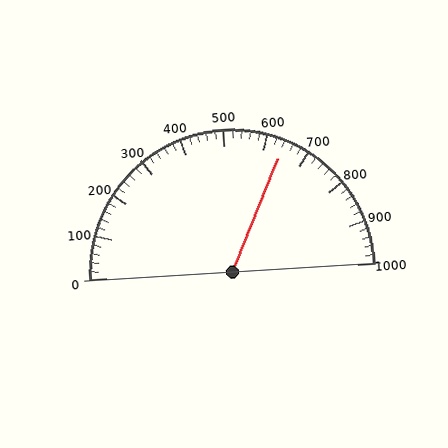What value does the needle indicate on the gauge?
The needle indicates approximately 640.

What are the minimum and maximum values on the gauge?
The gauge ranges from 0 to 1000.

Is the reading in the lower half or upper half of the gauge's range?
The reading is in the upper half of the range (0 to 1000).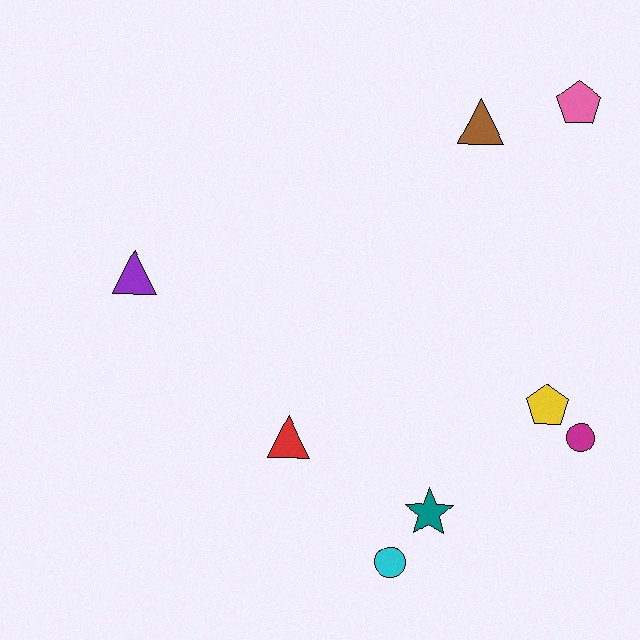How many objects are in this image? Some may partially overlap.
There are 8 objects.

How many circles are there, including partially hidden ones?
There are 2 circles.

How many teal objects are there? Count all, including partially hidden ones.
There is 1 teal object.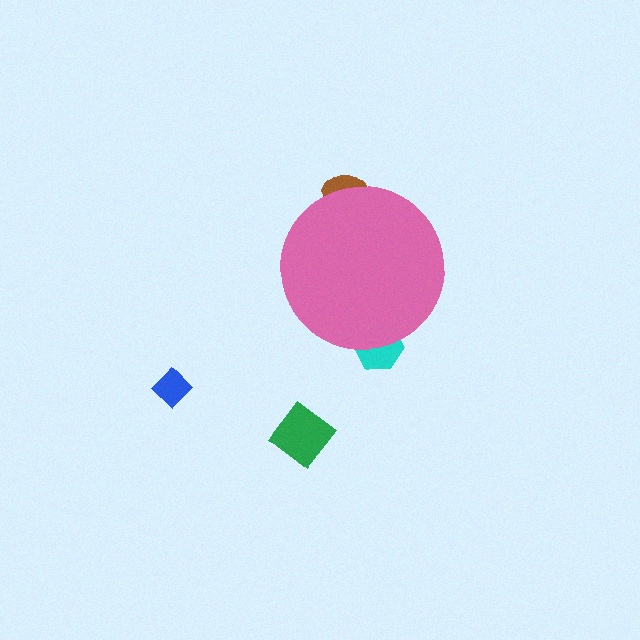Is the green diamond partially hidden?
No, the green diamond is fully visible.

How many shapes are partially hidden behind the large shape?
2 shapes are partially hidden.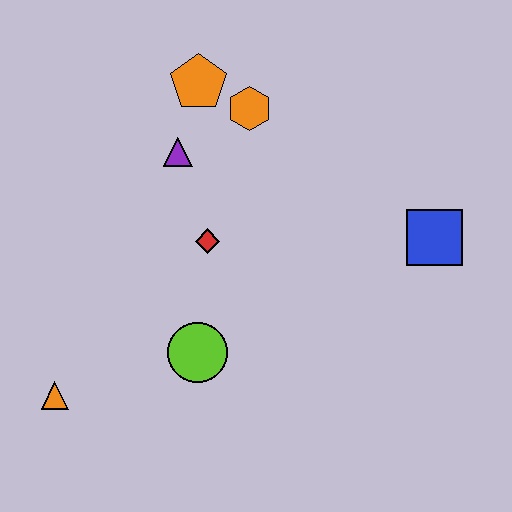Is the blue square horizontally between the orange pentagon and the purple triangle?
No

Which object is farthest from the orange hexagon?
The orange triangle is farthest from the orange hexagon.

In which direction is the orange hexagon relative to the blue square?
The orange hexagon is to the left of the blue square.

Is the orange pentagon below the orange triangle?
No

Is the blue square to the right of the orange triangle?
Yes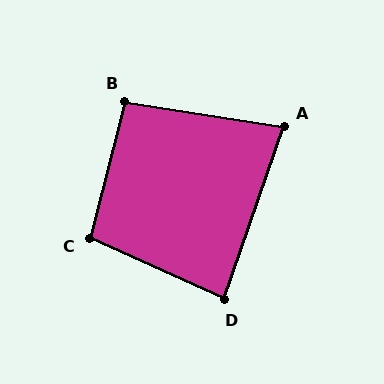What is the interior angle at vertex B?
Approximately 96 degrees (obtuse).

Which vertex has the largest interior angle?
C, at approximately 100 degrees.